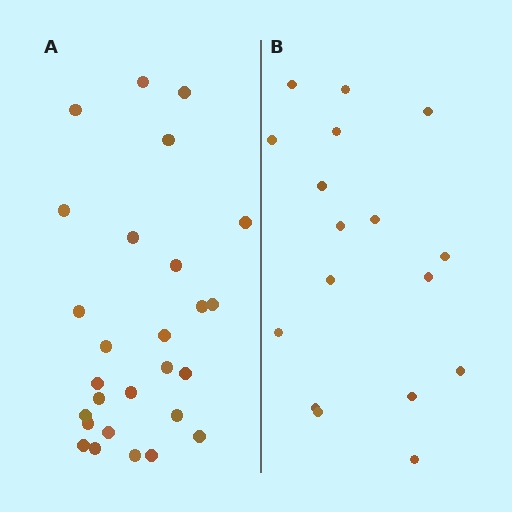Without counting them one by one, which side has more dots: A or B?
Region A (the left region) has more dots.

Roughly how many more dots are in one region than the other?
Region A has roughly 10 or so more dots than region B.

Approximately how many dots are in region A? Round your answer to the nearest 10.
About 30 dots. (The exact count is 27, which rounds to 30.)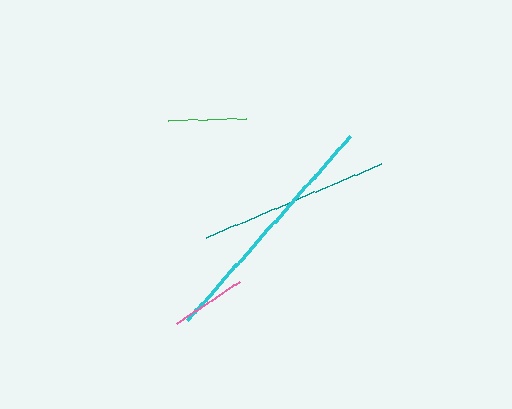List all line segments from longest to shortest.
From longest to shortest: cyan, teal, green, pink.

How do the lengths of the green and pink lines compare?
The green and pink lines are approximately the same length.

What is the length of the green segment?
The green segment is approximately 79 pixels long.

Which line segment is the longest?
The cyan line is the longest at approximately 245 pixels.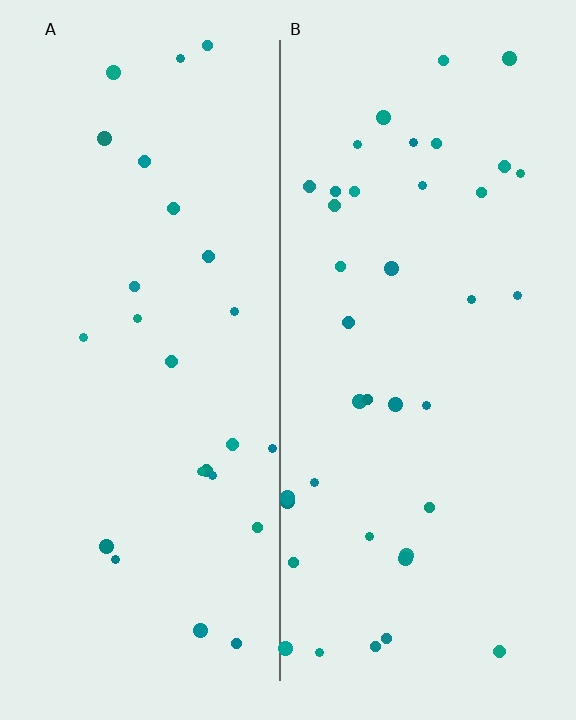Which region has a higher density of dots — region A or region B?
B (the right).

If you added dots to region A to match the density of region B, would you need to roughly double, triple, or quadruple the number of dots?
Approximately double.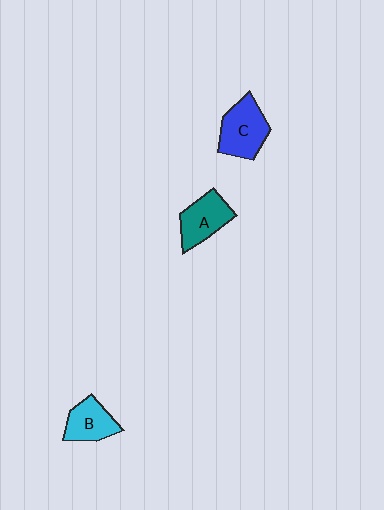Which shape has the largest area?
Shape C (blue).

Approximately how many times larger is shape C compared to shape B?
Approximately 1.3 times.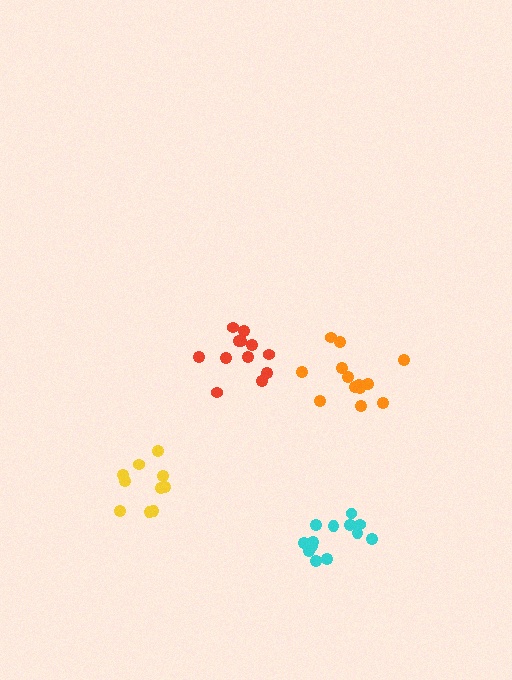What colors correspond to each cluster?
The clusters are colored: yellow, red, cyan, orange.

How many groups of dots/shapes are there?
There are 4 groups.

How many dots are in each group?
Group 1: 10 dots, Group 2: 12 dots, Group 3: 14 dots, Group 4: 13 dots (49 total).